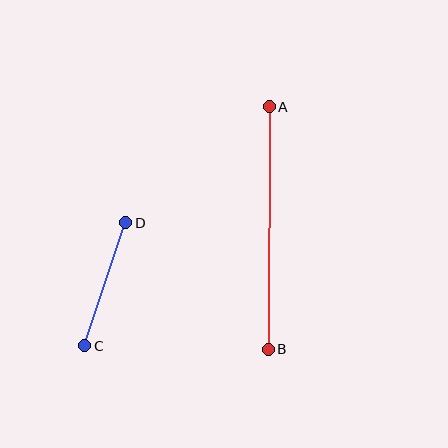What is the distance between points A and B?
The distance is approximately 243 pixels.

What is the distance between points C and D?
The distance is approximately 130 pixels.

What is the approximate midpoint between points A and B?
The midpoint is at approximately (269, 228) pixels.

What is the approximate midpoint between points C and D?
The midpoint is at approximately (105, 284) pixels.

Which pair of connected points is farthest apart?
Points A and B are farthest apart.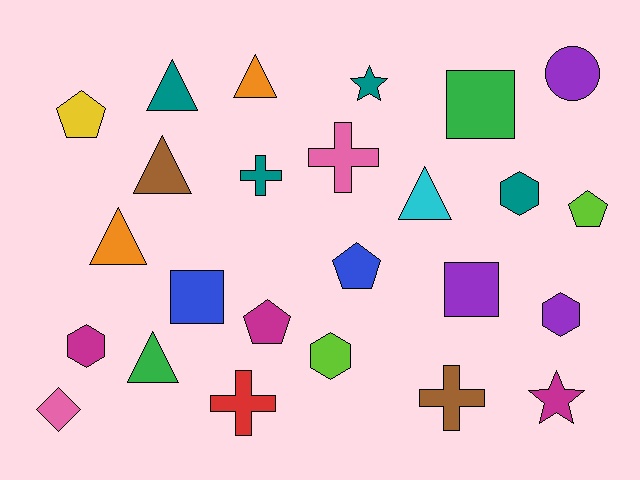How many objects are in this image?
There are 25 objects.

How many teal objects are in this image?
There are 4 teal objects.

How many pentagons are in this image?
There are 4 pentagons.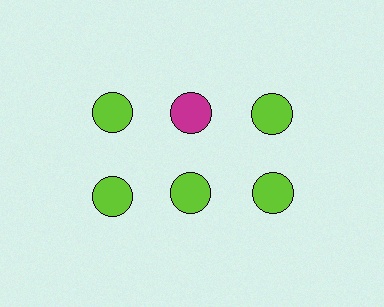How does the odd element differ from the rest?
It has a different color: magenta instead of lime.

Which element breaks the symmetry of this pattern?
The magenta circle in the top row, second from left column breaks the symmetry. All other shapes are lime circles.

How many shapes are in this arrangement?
There are 6 shapes arranged in a grid pattern.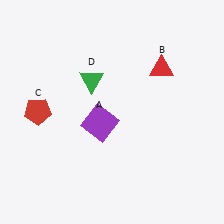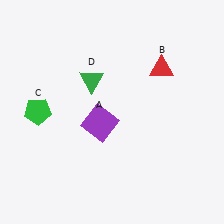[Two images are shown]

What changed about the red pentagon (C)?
In Image 1, C is red. In Image 2, it changed to green.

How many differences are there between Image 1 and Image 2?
There is 1 difference between the two images.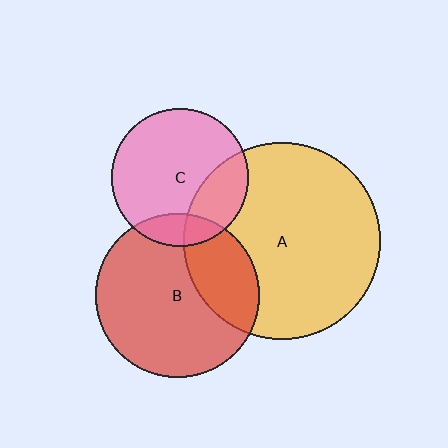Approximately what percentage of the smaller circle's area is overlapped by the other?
Approximately 30%.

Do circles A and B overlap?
Yes.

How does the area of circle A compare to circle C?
Approximately 2.1 times.